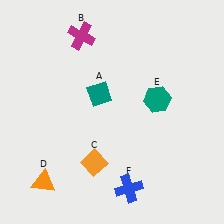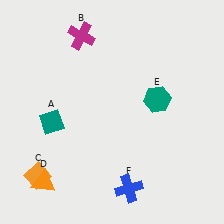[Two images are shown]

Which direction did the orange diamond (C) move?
The orange diamond (C) moved left.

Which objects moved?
The objects that moved are: the teal diamond (A), the orange diamond (C).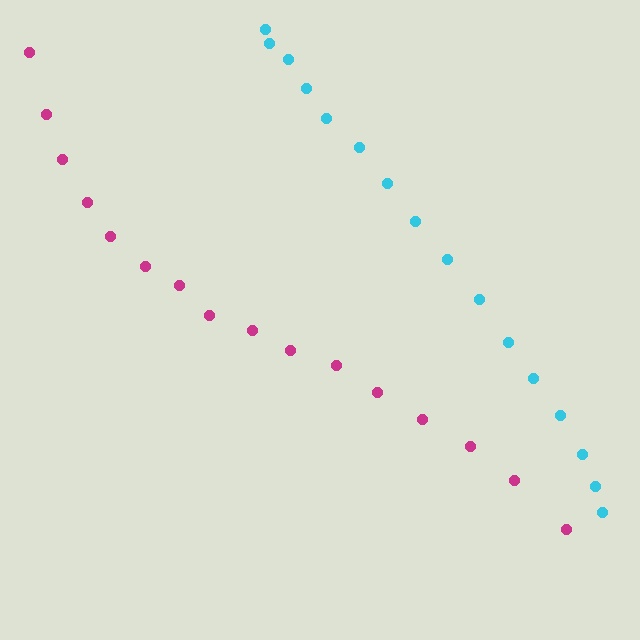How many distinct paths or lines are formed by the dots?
There are 2 distinct paths.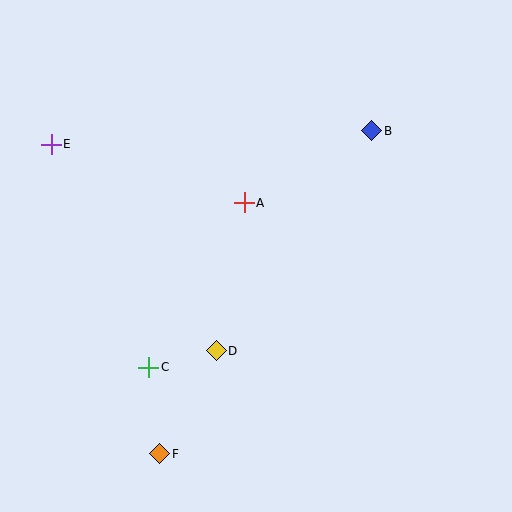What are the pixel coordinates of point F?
Point F is at (160, 454).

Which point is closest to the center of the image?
Point A at (244, 203) is closest to the center.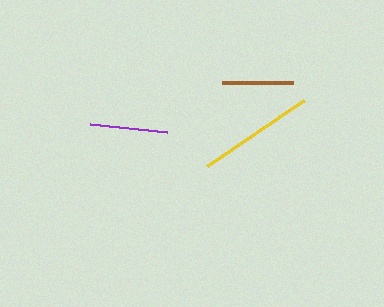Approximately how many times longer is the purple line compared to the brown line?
The purple line is approximately 1.1 times the length of the brown line.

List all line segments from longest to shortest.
From longest to shortest: yellow, purple, brown.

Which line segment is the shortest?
The brown line is the shortest at approximately 71 pixels.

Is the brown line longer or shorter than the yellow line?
The yellow line is longer than the brown line.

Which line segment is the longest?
The yellow line is the longest at approximately 117 pixels.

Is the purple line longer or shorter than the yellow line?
The yellow line is longer than the purple line.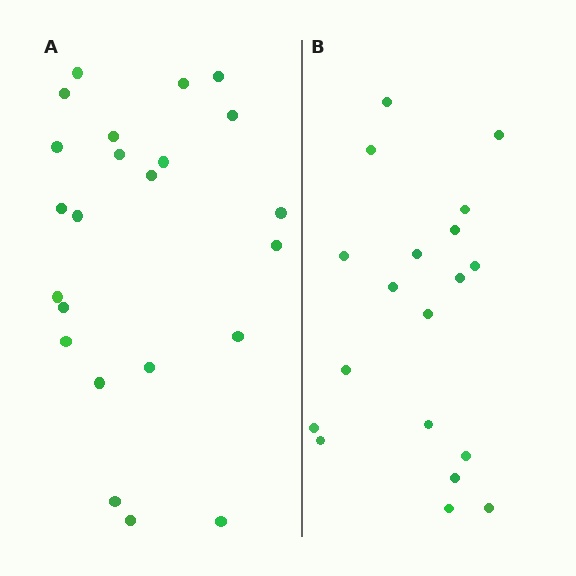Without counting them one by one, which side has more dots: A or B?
Region A (the left region) has more dots.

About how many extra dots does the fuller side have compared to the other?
Region A has about 4 more dots than region B.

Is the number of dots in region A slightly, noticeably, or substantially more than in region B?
Region A has only slightly more — the two regions are fairly close. The ratio is roughly 1.2 to 1.